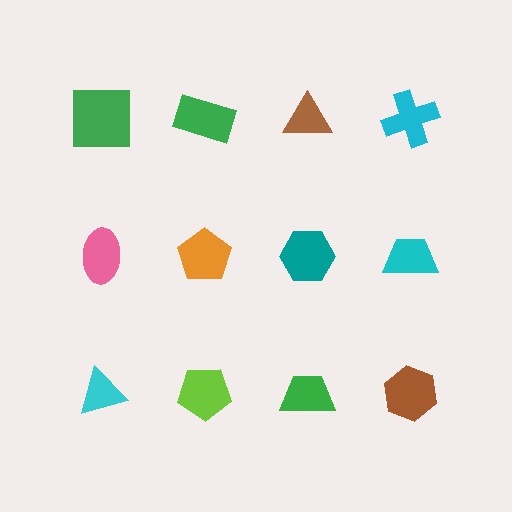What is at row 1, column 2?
A green rectangle.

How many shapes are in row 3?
4 shapes.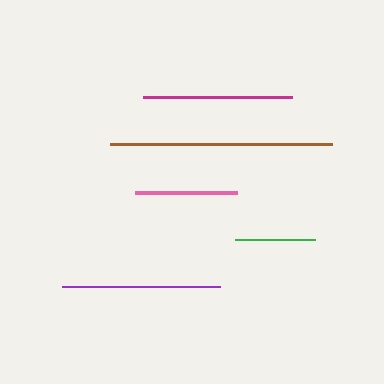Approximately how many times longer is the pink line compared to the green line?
The pink line is approximately 1.3 times the length of the green line.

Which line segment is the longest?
The brown line is the longest at approximately 222 pixels.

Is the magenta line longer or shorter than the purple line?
The purple line is longer than the magenta line.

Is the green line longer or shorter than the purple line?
The purple line is longer than the green line.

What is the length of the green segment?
The green segment is approximately 80 pixels long.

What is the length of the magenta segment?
The magenta segment is approximately 148 pixels long.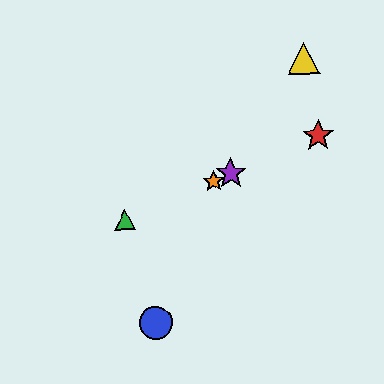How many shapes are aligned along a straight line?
4 shapes (the red star, the green triangle, the purple star, the orange star) are aligned along a straight line.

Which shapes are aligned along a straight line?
The red star, the green triangle, the purple star, the orange star are aligned along a straight line.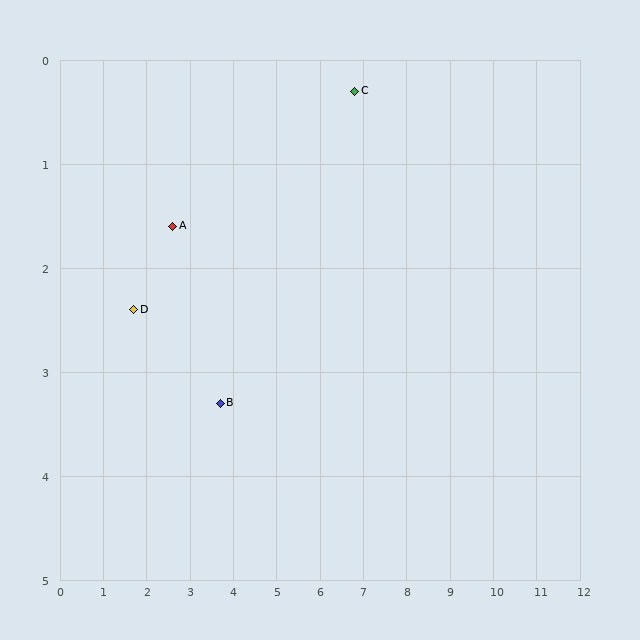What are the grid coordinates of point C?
Point C is at approximately (6.8, 0.3).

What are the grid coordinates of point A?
Point A is at approximately (2.6, 1.6).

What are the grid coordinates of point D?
Point D is at approximately (1.7, 2.4).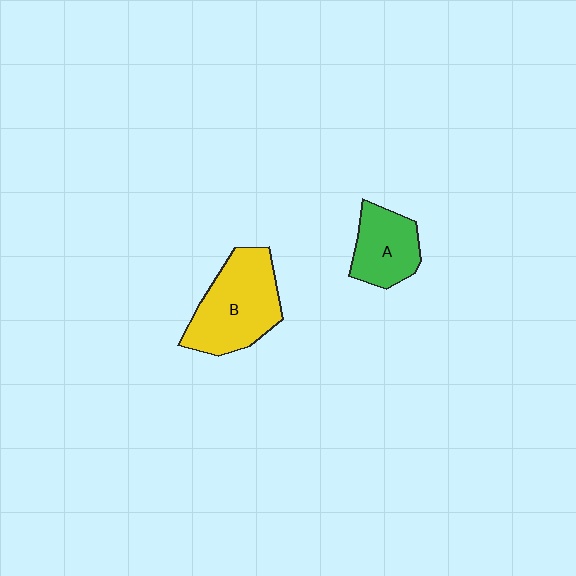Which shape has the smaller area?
Shape A (green).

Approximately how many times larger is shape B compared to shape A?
Approximately 1.6 times.